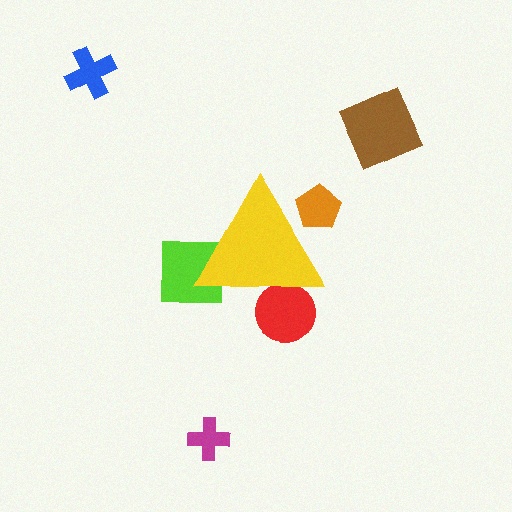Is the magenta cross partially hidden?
No, the magenta cross is fully visible.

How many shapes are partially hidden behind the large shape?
3 shapes are partially hidden.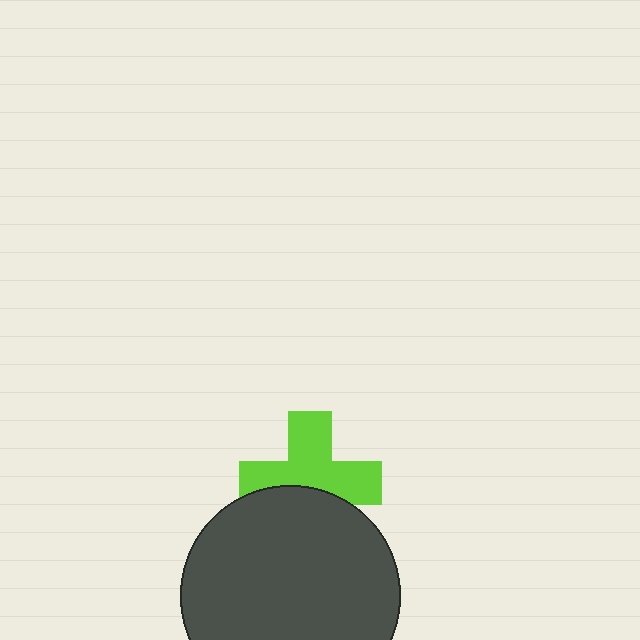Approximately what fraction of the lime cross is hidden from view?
Roughly 37% of the lime cross is hidden behind the dark gray circle.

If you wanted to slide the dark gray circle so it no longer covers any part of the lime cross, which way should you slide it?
Slide it down — that is the most direct way to separate the two shapes.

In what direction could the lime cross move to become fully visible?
The lime cross could move up. That would shift it out from behind the dark gray circle entirely.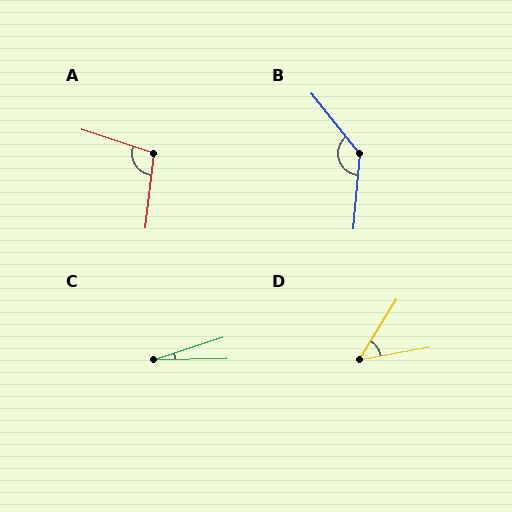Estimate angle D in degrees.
Approximately 48 degrees.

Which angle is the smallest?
C, at approximately 17 degrees.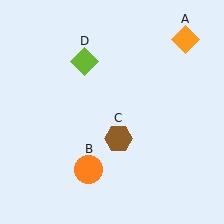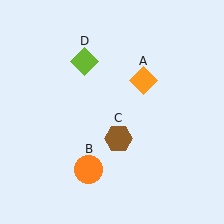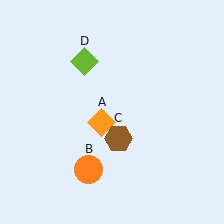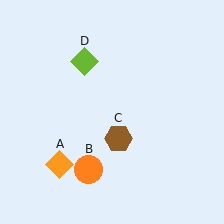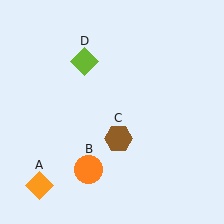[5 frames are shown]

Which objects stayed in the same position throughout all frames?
Orange circle (object B) and brown hexagon (object C) and lime diamond (object D) remained stationary.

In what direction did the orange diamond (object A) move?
The orange diamond (object A) moved down and to the left.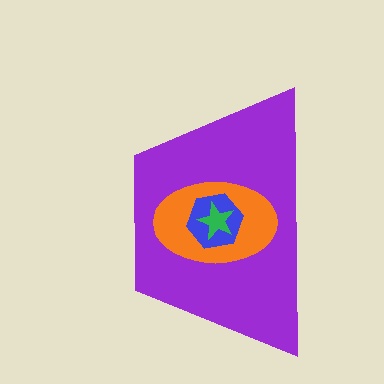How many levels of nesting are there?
4.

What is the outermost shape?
The purple trapezoid.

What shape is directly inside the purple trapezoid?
The orange ellipse.